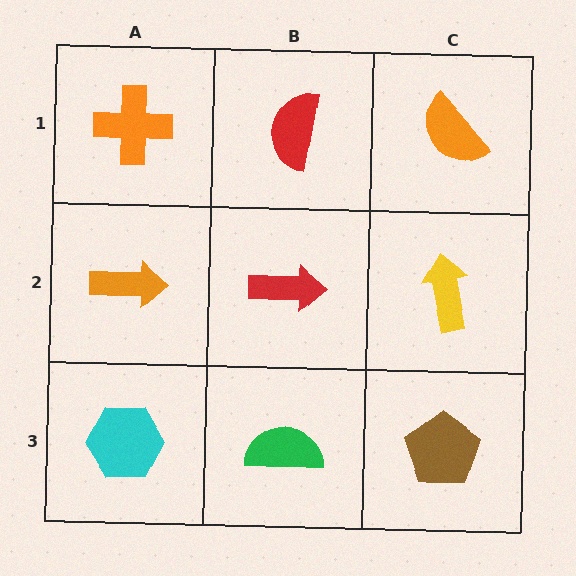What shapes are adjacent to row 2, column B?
A red semicircle (row 1, column B), a green semicircle (row 3, column B), an orange arrow (row 2, column A), a yellow arrow (row 2, column C).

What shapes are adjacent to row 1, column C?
A yellow arrow (row 2, column C), a red semicircle (row 1, column B).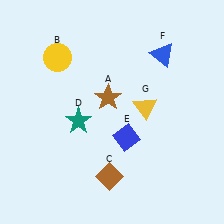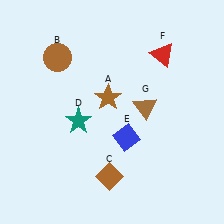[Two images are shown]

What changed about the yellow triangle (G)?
In Image 1, G is yellow. In Image 2, it changed to brown.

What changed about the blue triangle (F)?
In Image 1, F is blue. In Image 2, it changed to red.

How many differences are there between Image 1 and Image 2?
There are 3 differences between the two images.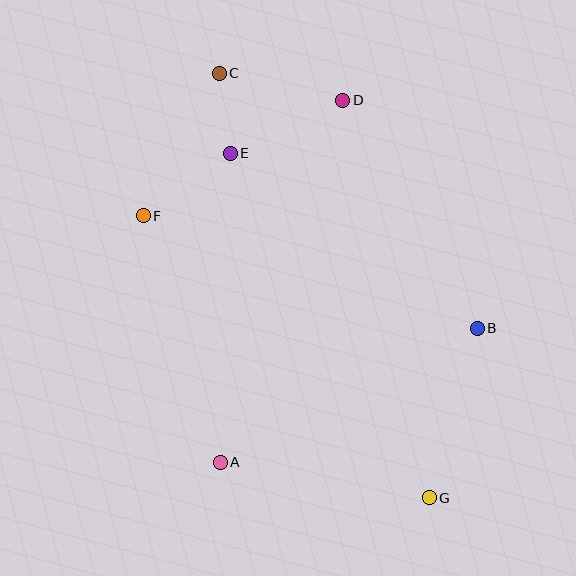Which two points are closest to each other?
Points C and E are closest to each other.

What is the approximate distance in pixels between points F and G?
The distance between F and G is approximately 402 pixels.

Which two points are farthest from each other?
Points C and G are farthest from each other.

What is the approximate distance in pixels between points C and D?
The distance between C and D is approximately 126 pixels.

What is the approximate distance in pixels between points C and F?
The distance between C and F is approximately 162 pixels.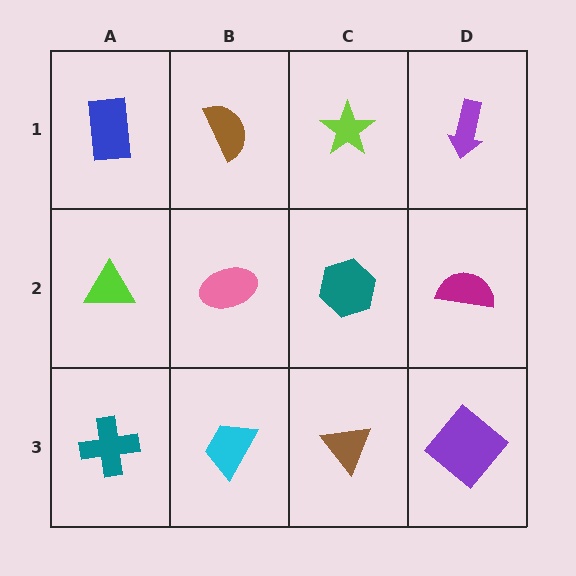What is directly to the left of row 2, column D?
A teal hexagon.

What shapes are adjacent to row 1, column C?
A teal hexagon (row 2, column C), a brown semicircle (row 1, column B), a purple arrow (row 1, column D).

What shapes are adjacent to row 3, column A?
A lime triangle (row 2, column A), a cyan trapezoid (row 3, column B).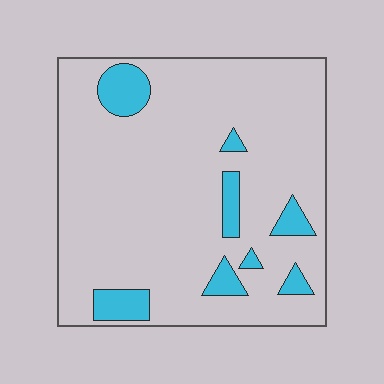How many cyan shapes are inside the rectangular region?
8.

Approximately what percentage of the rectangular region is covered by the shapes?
Approximately 10%.